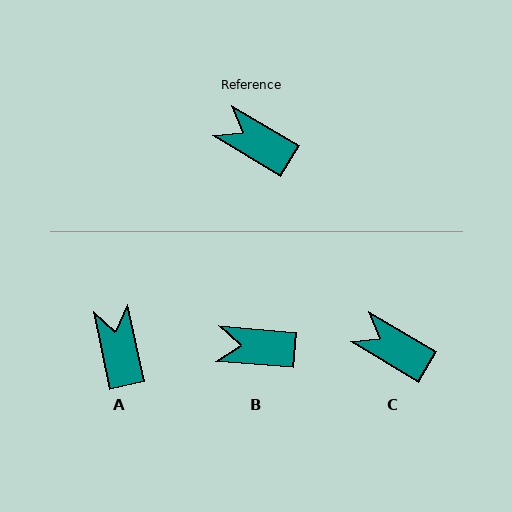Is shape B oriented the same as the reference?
No, it is off by about 26 degrees.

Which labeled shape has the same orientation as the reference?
C.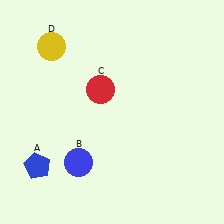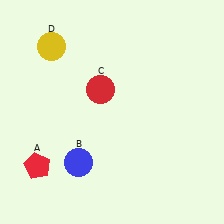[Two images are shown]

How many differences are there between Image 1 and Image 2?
There is 1 difference between the two images.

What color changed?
The pentagon (A) changed from blue in Image 1 to red in Image 2.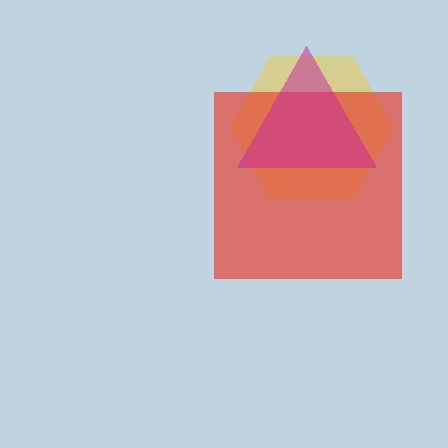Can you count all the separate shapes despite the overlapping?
Yes, there are 3 separate shapes.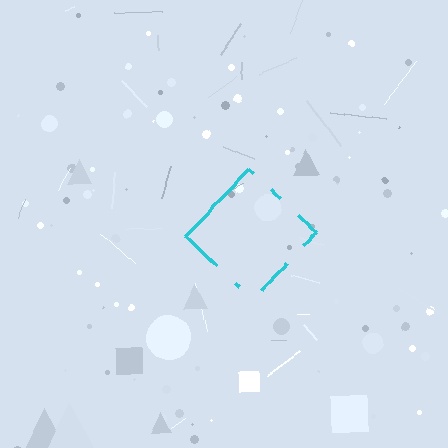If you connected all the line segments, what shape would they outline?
They would outline a diamond.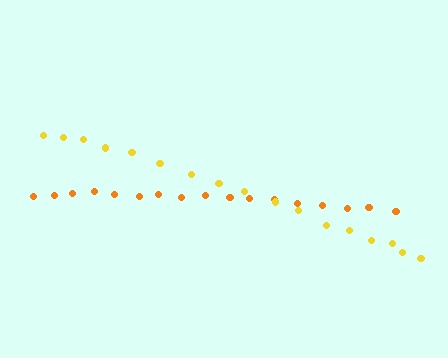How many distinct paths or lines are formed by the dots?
There are 2 distinct paths.